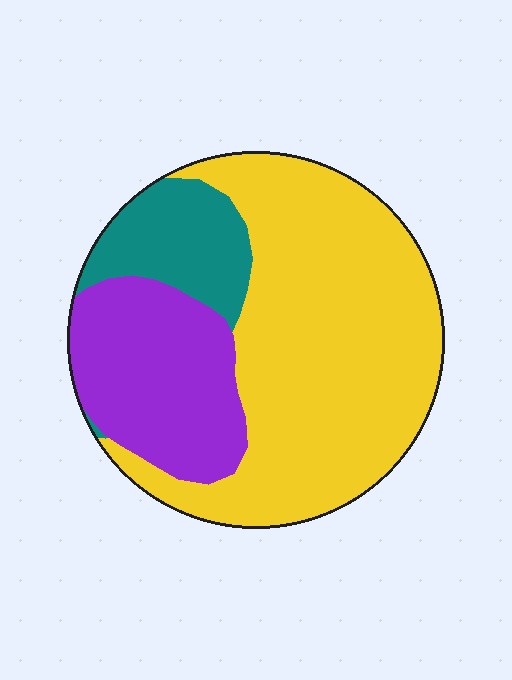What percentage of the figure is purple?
Purple covers roughly 25% of the figure.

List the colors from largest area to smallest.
From largest to smallest: yellow, purple, teal.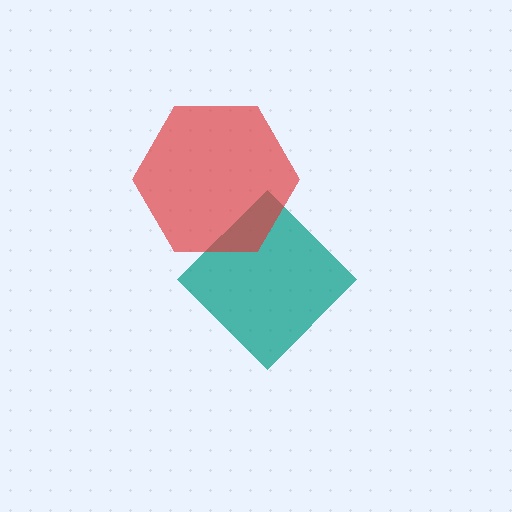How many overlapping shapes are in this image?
There are 2 overlapping shapes in the image.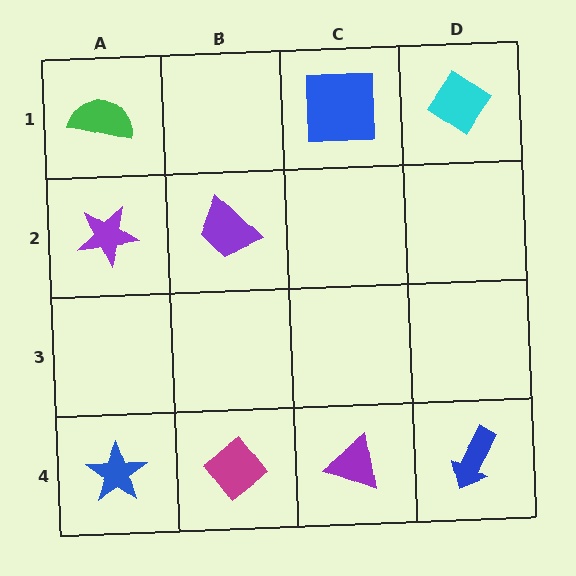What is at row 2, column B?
A purple trapezoid.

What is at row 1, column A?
A green semicircle.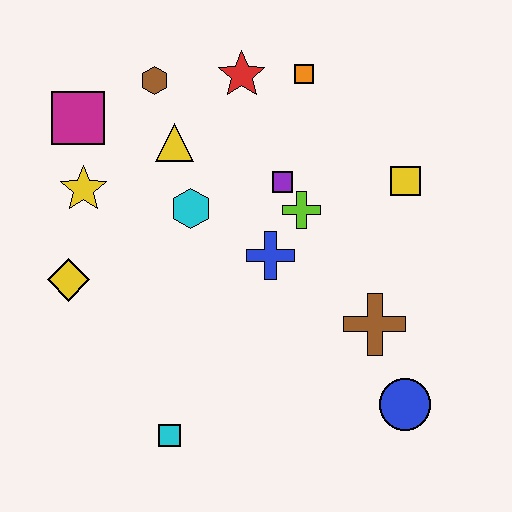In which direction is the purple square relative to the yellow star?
The purple square is to the right of the yellow star.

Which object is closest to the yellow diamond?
The yellow star is closest to the yellow diamond.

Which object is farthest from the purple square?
The cyan square is farthest from the purple square.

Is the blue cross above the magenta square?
No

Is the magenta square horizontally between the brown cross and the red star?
No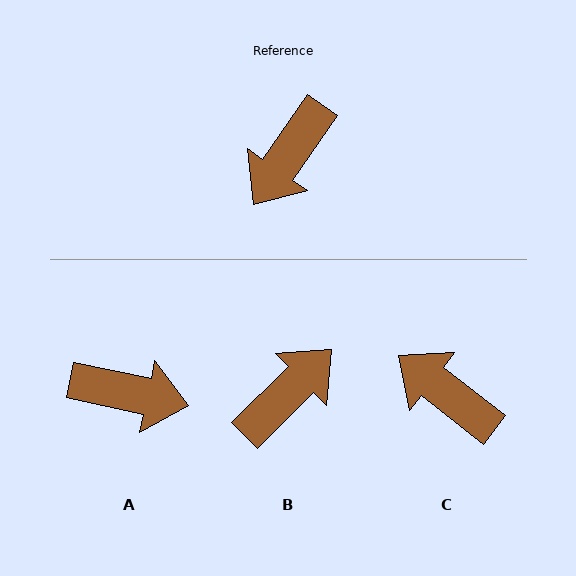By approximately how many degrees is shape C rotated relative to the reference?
Approximately 93 degrees clockwise.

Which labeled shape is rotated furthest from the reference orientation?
B, about 170 degrees away.